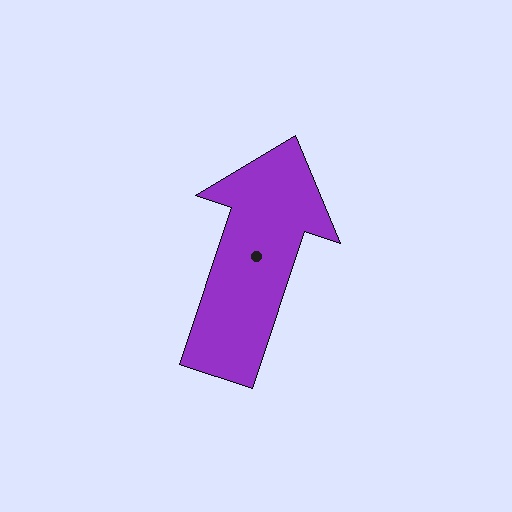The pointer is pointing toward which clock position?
Roughly 1 o'clock.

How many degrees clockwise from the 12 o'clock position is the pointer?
Approximately 18 degrees.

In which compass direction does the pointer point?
North.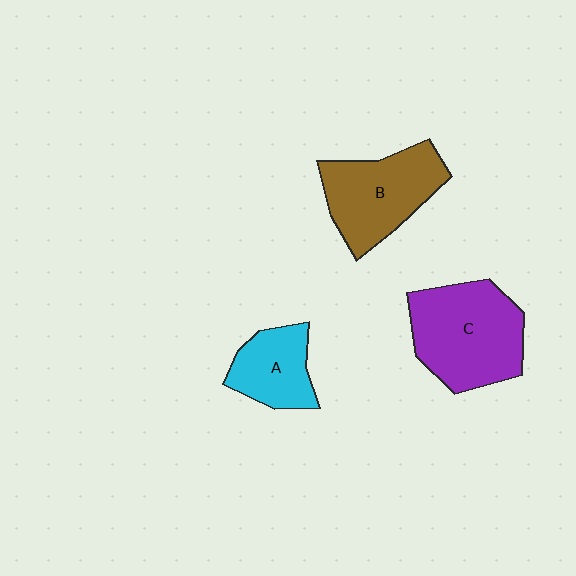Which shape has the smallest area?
Shape A (cyan).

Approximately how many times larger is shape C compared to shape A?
Approximately 1.8 times.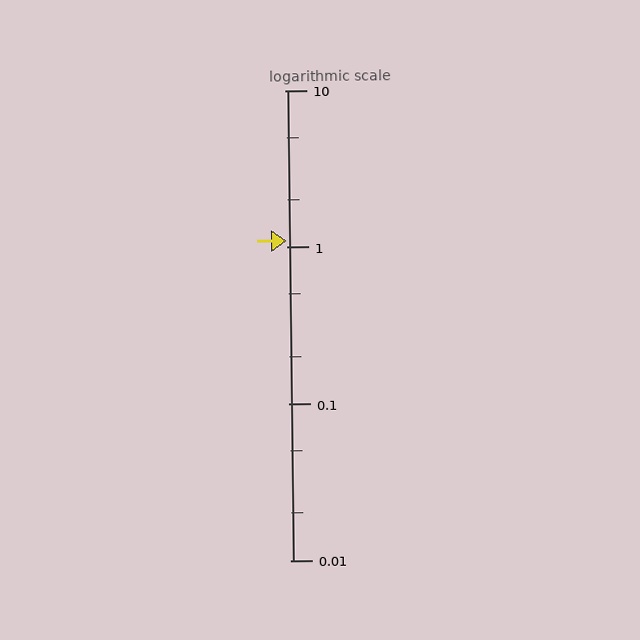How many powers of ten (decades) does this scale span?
The scale spans 3 decades, from 0.01 to 10.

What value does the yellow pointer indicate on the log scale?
The pointer indicates approximately 1.1.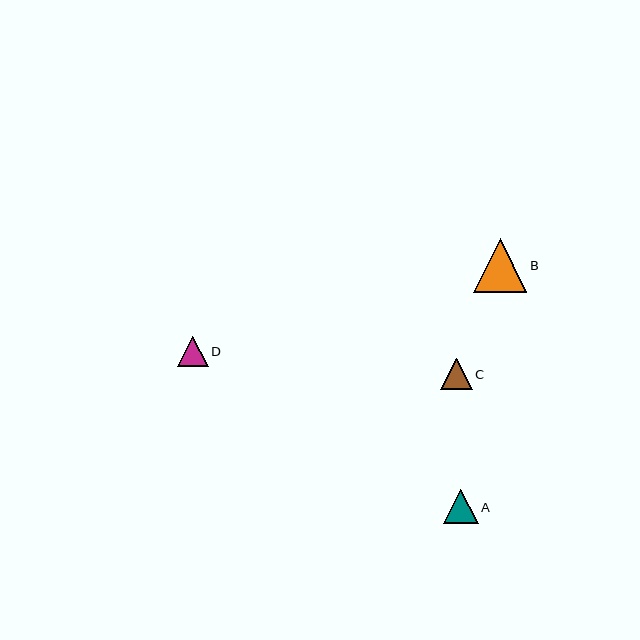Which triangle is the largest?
Triangle B is the largest with a size of approximately 54 pixels.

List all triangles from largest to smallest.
From largest to smallest: B, A, C, D.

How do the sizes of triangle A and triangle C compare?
Triangle A and triangle C are approximately the same size.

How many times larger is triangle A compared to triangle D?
Triangle A is approximately 1.1 times the size of triangle D.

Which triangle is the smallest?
Triangle D is the smallest with a size of approximately 30 pixels.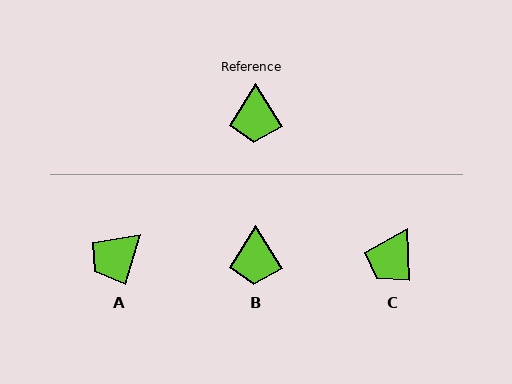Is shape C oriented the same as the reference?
No, it is off by about 30 degrees.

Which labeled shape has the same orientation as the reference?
B.